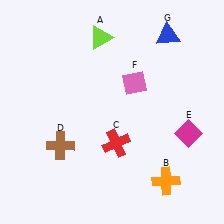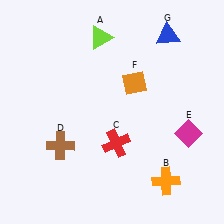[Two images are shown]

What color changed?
The diamond (F) changed from pink in Image 1 to orange in Image 2.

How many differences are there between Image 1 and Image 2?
There is 1 difference between the two images.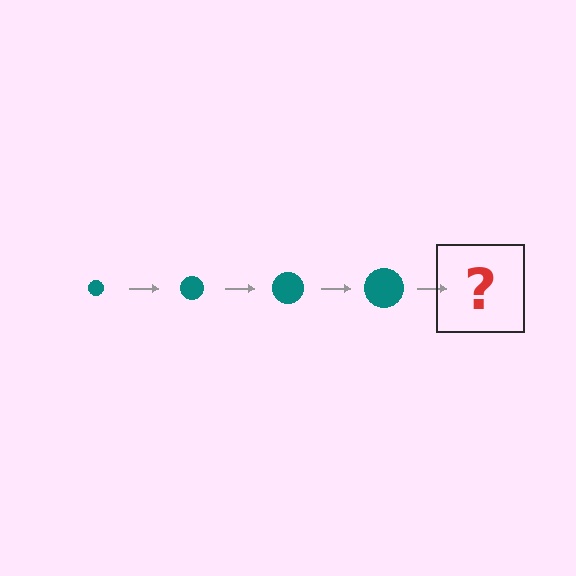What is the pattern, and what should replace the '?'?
The pattern is that the circle gets progressively larger each step. The '?' should be a teal circle, larger than the previous one.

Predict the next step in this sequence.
The next step is a teal circle, larger than the previous one.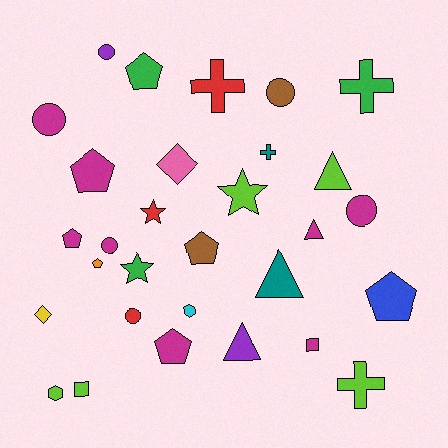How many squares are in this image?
There are 2 squares.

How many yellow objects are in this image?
There is 1 yellow object.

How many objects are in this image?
There are 30 objects.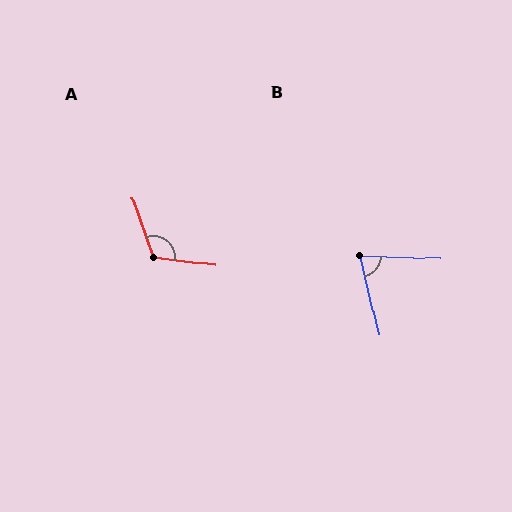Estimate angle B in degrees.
Approximately 75 degrees.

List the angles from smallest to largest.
B (75°), A (117°).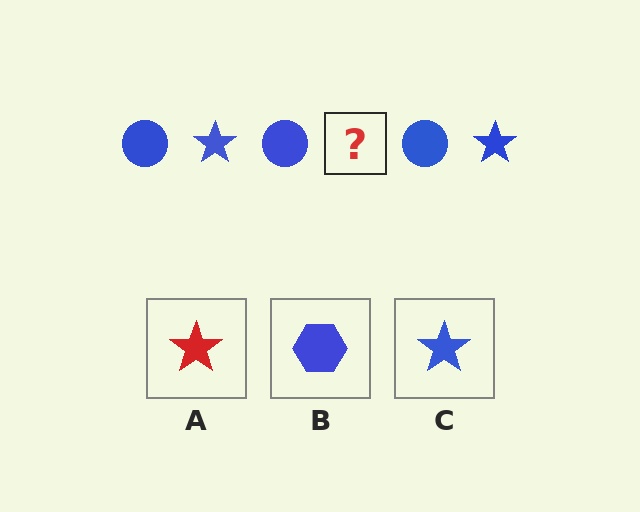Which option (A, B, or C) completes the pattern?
C.